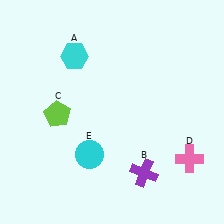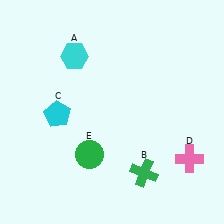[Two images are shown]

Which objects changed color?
B changed from purple to green. C changed from lime to cyan. E changed from cyan to green.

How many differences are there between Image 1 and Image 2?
There are 3 differences between the two images.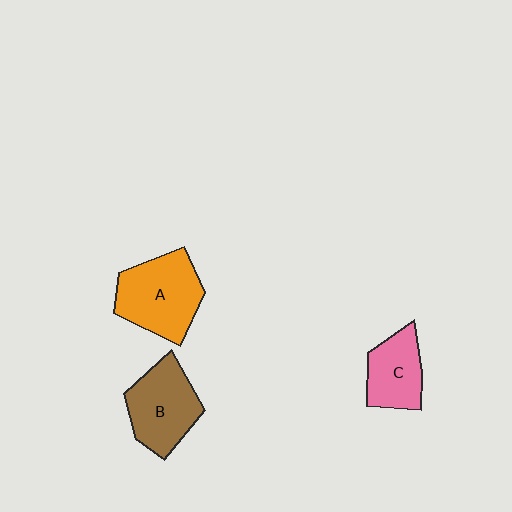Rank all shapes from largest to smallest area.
From largest to smallest: A (orange), B (brown), C (pink).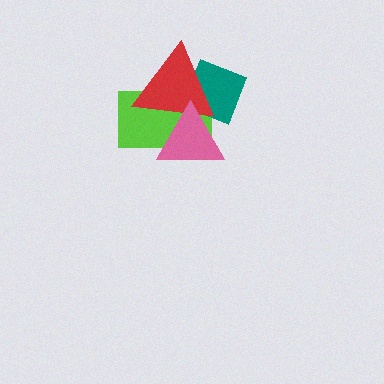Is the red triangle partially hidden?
Yes, it is partially covered by another shape.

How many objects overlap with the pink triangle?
3 objects overlap with the pink triangle.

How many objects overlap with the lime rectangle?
3 objects overlap with the lime rectangle.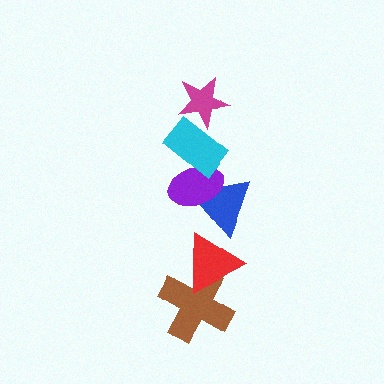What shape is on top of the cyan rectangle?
The magenta star is on top of the cyan rectangle.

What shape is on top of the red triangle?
The blue triangle is on top of the red triangle.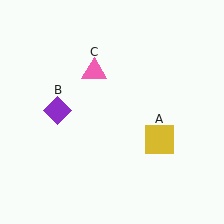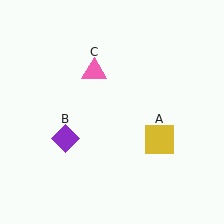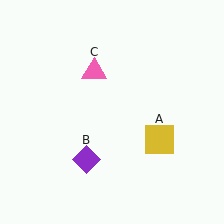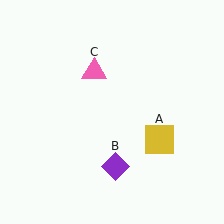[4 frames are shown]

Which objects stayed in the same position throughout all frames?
Yellow square (object A) and pink triangle (object C) remained stationary.